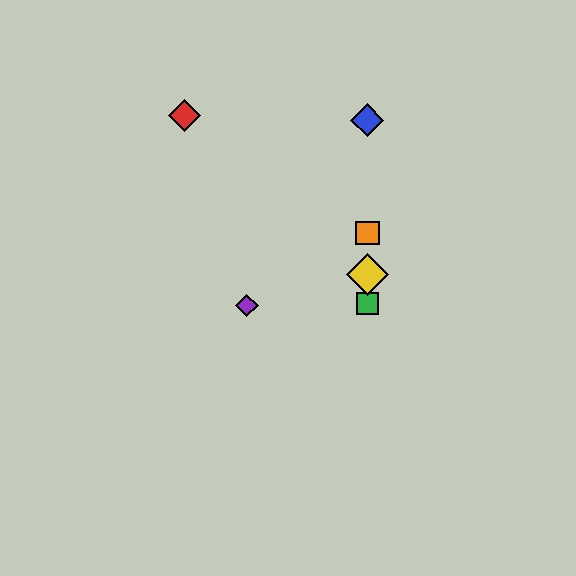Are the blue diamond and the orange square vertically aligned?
Yes, both are at x≈367.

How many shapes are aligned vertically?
4 shapes (the blue diamond, the green square, the yellow diamond, the orange square) are aligned vertically.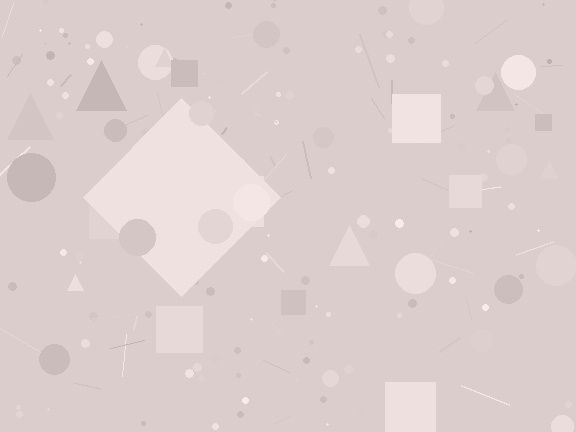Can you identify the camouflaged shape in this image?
The camouflaged shape is a diamond.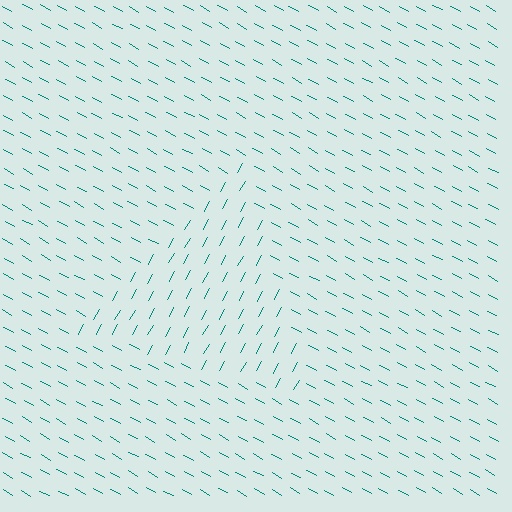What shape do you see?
I see a triangle.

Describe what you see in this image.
The image is filled with small teal line segments. A triangle region in the image has lines oriented differently from the surrounding lines, creating a visible texture boundary.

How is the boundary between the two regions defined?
The boundary is defined purely by a change in line orientation (approximately 90 degrees difference). All lines are the same color and thickness.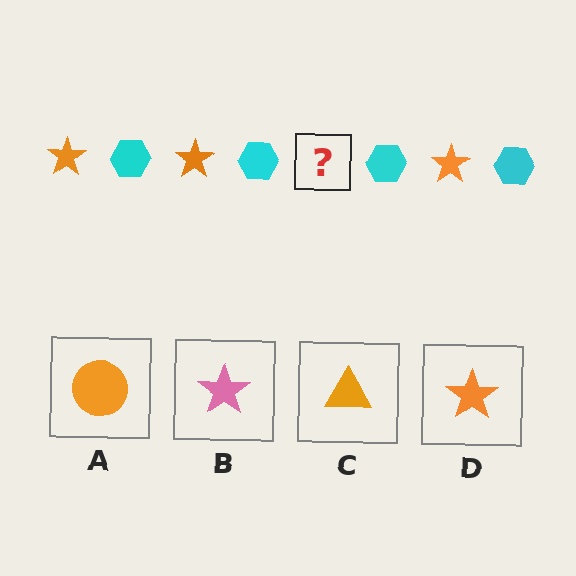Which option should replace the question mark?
Option D.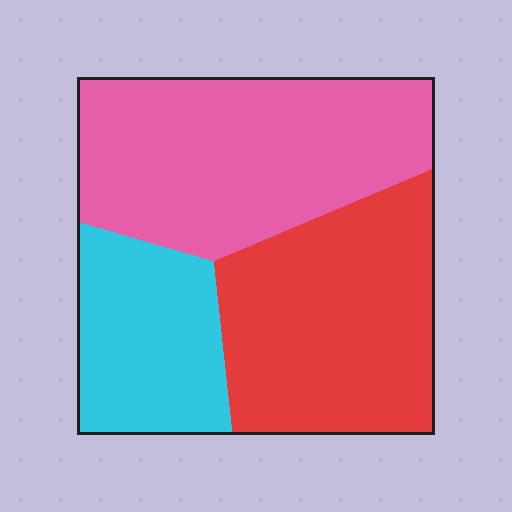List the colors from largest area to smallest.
From largest to smallest: pink, red, cyan.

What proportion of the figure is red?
Red covers 37% of the figure.